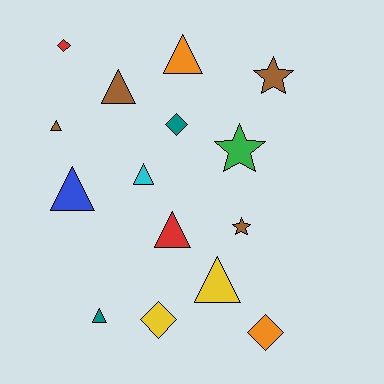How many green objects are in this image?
There is 1 green object.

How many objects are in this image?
There are 15 objects.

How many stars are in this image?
There are 3 stars.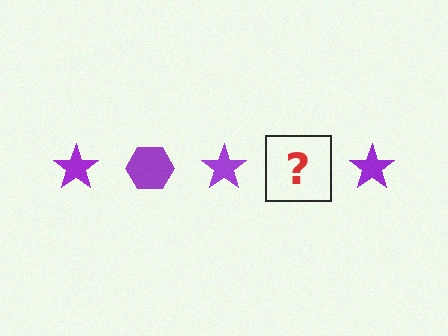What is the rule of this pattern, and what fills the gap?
The rule is that the pattern cycles through star, hexagon shapes in purple. The gap should be filled with a purple hexagon.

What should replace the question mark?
The question mark should be replaced with a purple hexagon.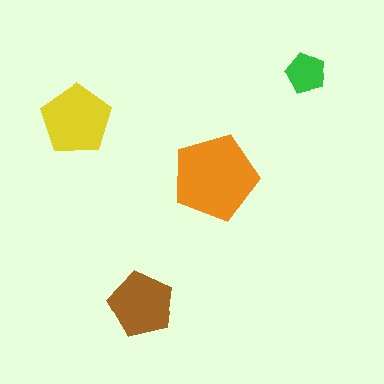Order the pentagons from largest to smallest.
the orange one, the yellow one, the brown one, the green one.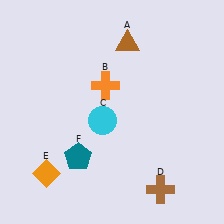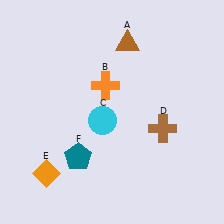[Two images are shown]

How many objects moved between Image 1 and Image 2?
1 object moved between the two images.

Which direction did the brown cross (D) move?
The brown cross (D) moved up.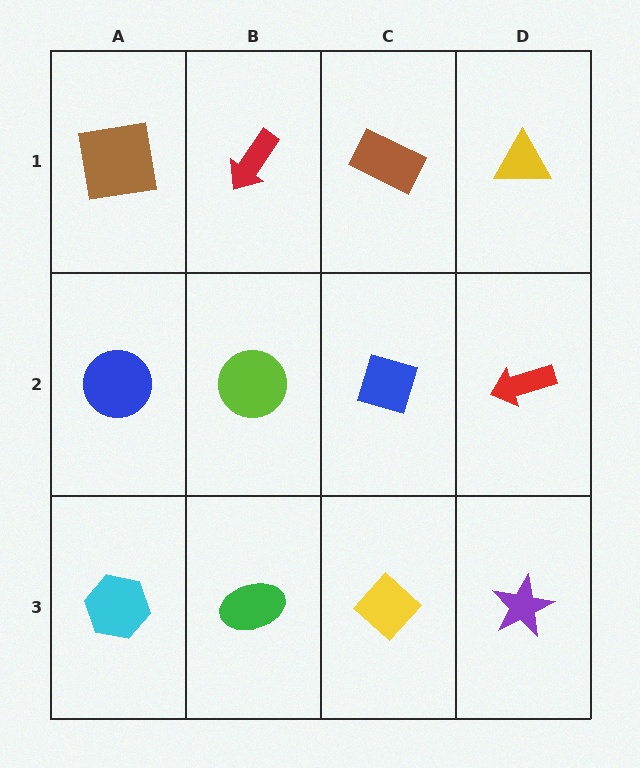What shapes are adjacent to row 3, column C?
A blue diamond (row 2, column C), a green ellipse (row 3, column B), a purple star (row 3, column D).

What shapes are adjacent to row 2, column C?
A brown rectangle (row 1, column C), a yellow diamond (row 3, column C), a lime circle (row 2, column B), a red arrow (row 2, column D).